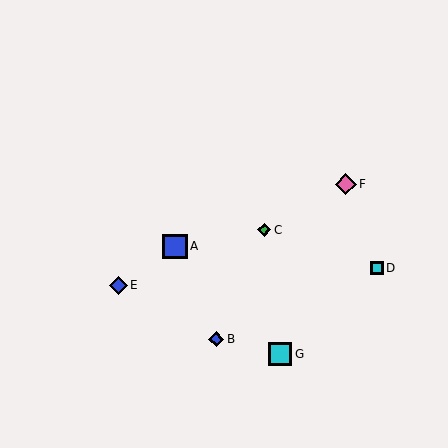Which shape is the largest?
The blue square (labeled A) is the largest.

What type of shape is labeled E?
Shape E is a blue diamond.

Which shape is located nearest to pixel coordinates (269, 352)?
The cyan square (labeled G) at (280, 354) is nearest to that location.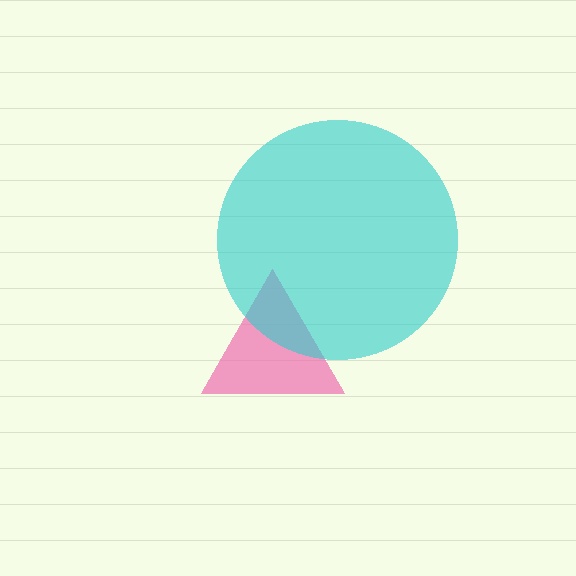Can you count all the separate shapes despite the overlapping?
Yes, there are 2 separate shapes.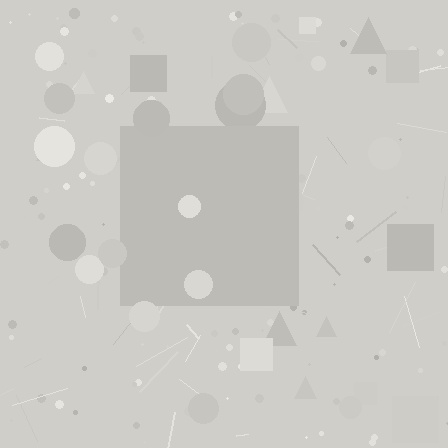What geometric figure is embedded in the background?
A square is embedded in the background.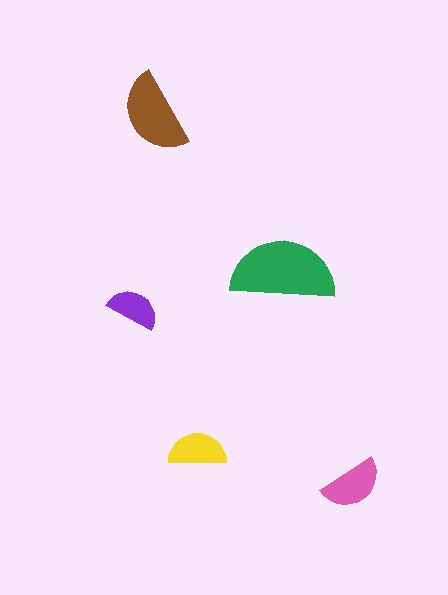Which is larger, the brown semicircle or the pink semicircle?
The brown one.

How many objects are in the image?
There are 5 objects in the image.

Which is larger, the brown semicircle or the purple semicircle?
The brown one.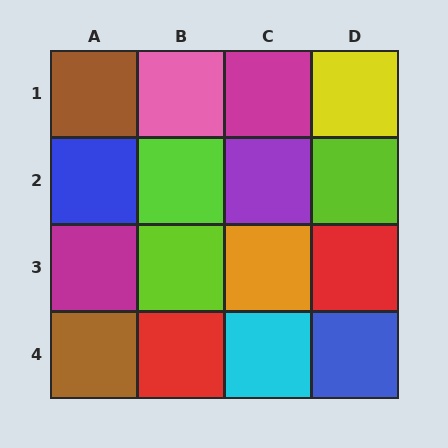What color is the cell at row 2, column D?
Lime.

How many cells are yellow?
1 cell is yellow.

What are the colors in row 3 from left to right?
Magenta, lime, orange, red.